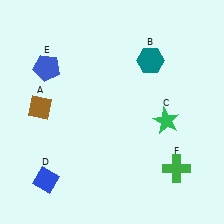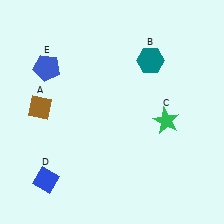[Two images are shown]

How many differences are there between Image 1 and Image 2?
There is 1 difference between the two images.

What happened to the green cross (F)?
The green cross (F) was removed in Image 2. It was in the bottom-right area of Image 1.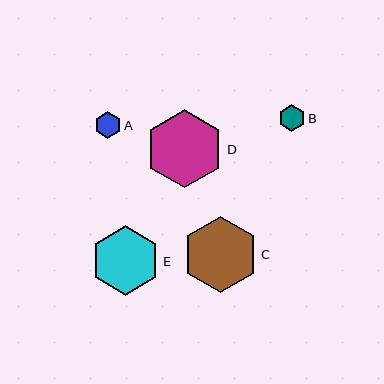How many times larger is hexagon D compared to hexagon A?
Hexagon D is approximately 2.9 times the size of hexagon A.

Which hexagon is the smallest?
Hexagon B is the smallest with a size of approximately 26 pixels.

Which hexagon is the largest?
Hexagon D is the largest with a size of approximately 78 pixels.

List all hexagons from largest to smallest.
From largest to smallest: D, C, E, A, B.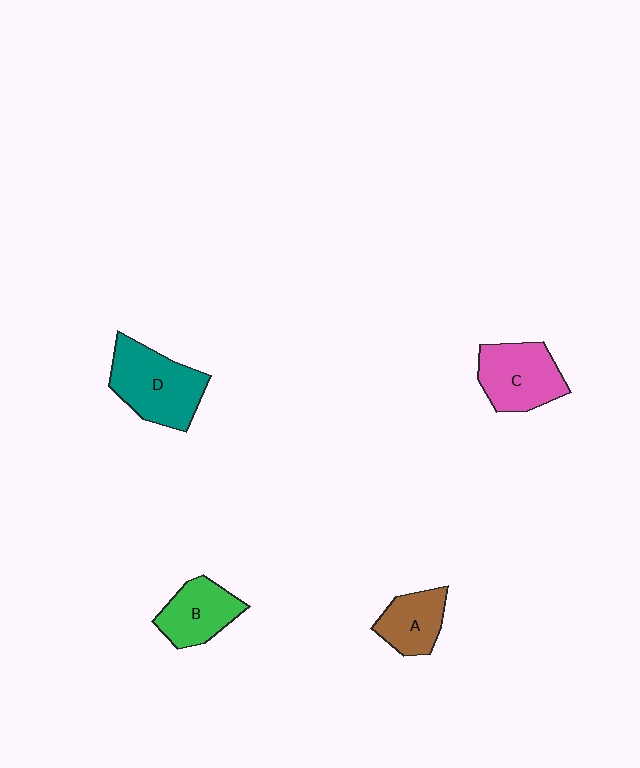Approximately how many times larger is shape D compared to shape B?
Approximately 1.5 times.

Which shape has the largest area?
Shape D (teal).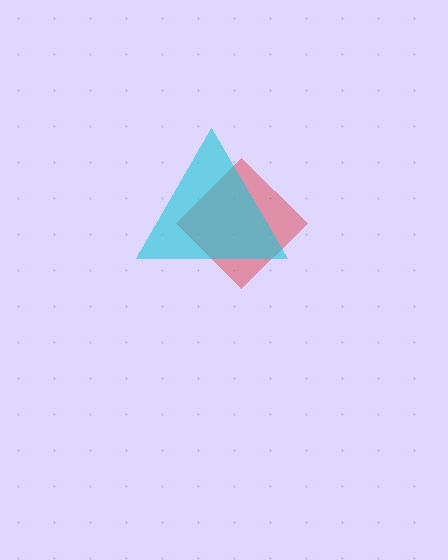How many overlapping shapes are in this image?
There are 2 overlapping shapes in the image.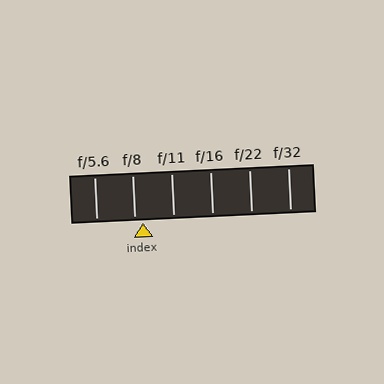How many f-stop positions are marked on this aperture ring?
There are 6 f-stop positions marked.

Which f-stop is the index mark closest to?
The index mark is closest to f/8.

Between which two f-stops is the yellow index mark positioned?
The index mark is between f/8 and f/11.